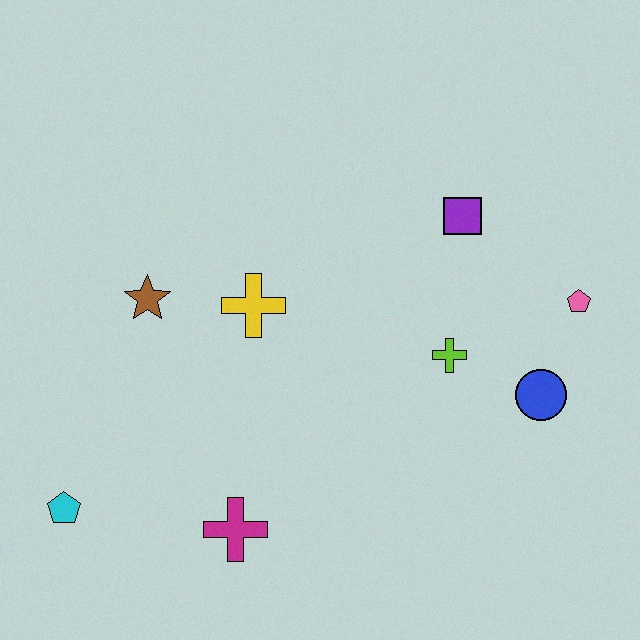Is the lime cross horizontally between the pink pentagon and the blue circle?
No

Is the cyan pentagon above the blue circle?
No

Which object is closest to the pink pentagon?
The blue circle is closest to the pink pentagon.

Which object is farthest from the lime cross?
The cyan pentagon is farthest from the lime cross.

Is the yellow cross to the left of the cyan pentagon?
No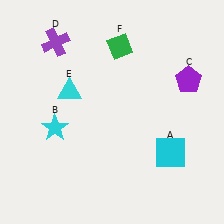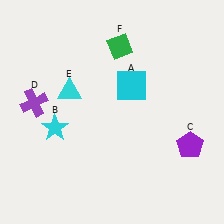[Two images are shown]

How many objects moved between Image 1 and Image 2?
3 objects moved between the two images.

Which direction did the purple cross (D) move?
The purple cross (D) moved down.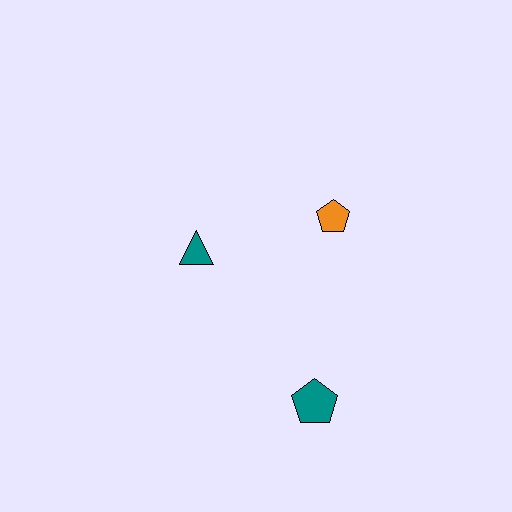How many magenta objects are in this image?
There are no magenta objects.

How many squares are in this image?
There are no squares.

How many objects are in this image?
There are 3 objects.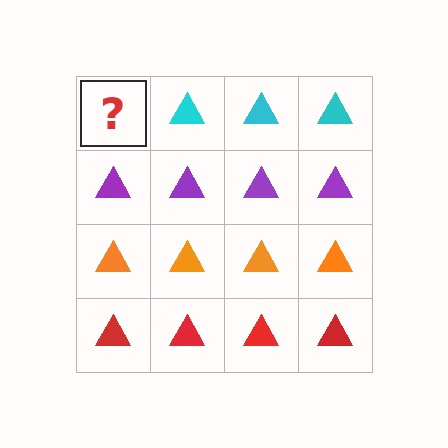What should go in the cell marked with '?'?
The missing cell should contain a cyan triangle.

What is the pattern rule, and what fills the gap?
The rule is that each row has a consistent color. The gap should be filled with a cyan triangle.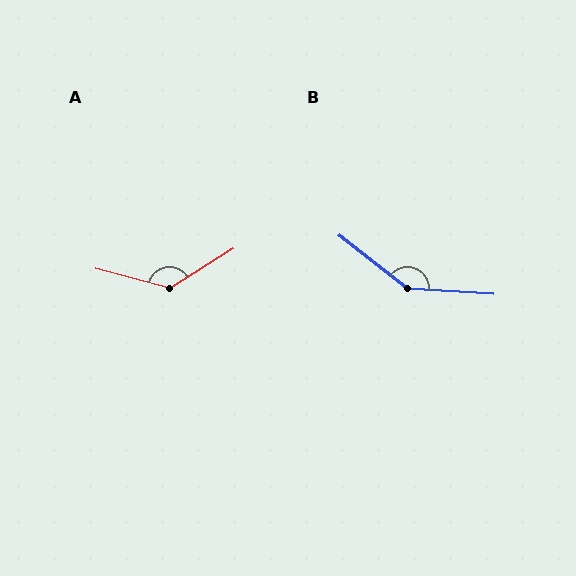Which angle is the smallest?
A, at approximately 133 degrees.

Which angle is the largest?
B, at approximately 146 degrees.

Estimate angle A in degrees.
Approximately 133 degrees.